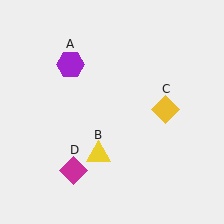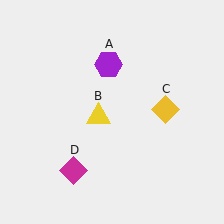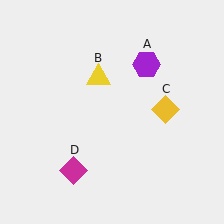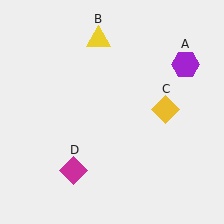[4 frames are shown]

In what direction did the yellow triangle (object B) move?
The yellow triangle (object B) moved up.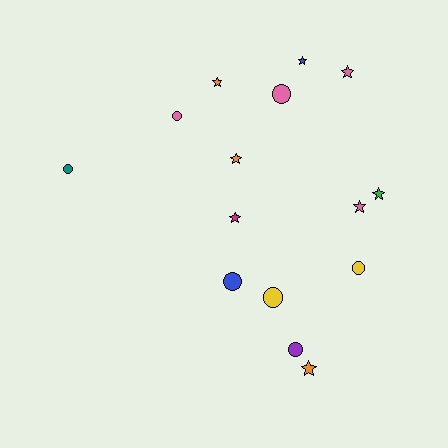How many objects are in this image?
There are 15 objects.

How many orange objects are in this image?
There are 3 orange objects.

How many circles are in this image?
There are 7 circles.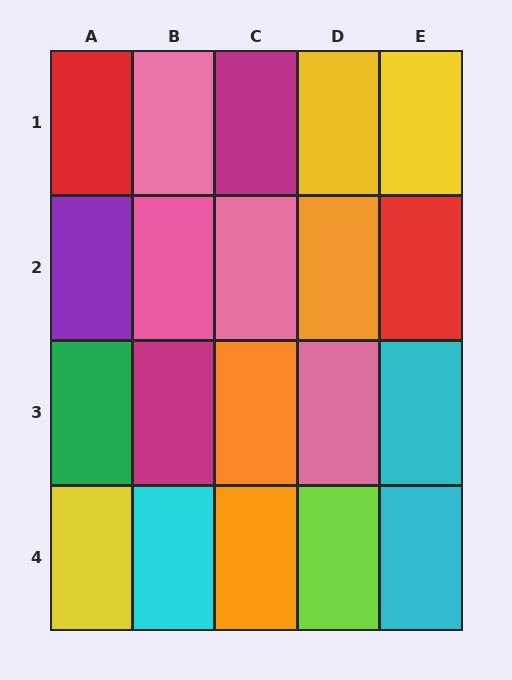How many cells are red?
2 cells are red.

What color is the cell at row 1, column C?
Magenta.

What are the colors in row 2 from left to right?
Purple, pink, pink, orange, red.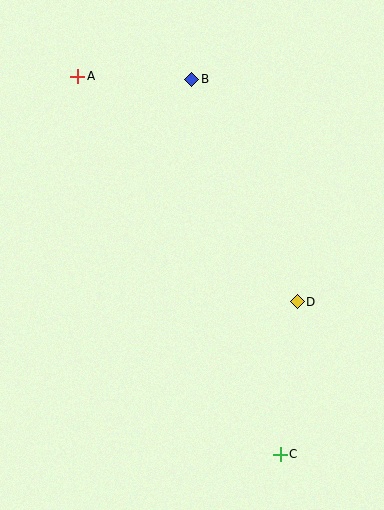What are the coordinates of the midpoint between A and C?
The midpoint between A and C is at (179, 265).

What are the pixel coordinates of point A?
Point A is at (78, 76).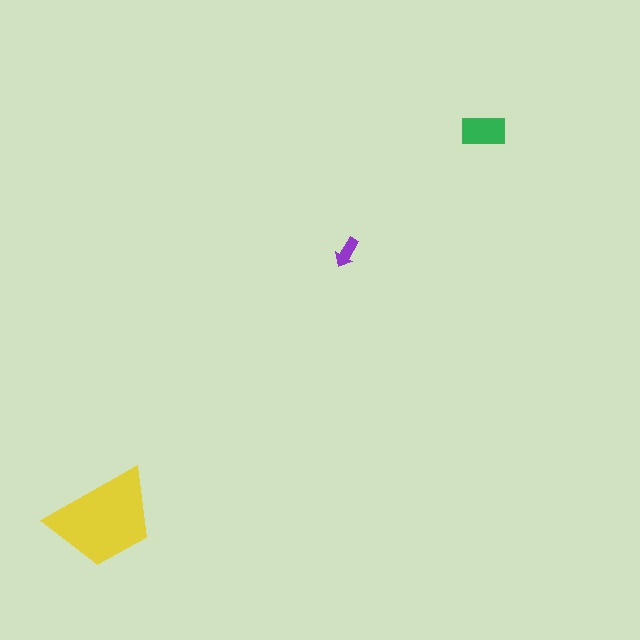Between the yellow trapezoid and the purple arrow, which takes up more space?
The yellow trapezoid.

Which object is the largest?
The yellow trapezoid.